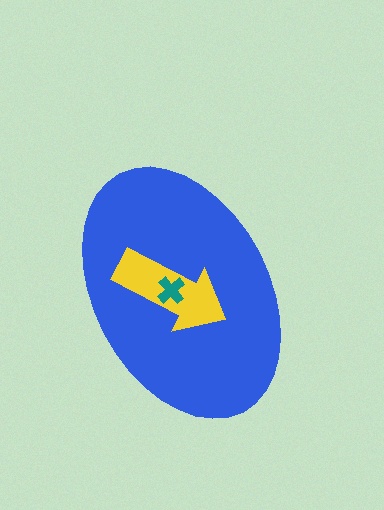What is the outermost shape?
The blue ellipse.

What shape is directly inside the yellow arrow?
The teal cross.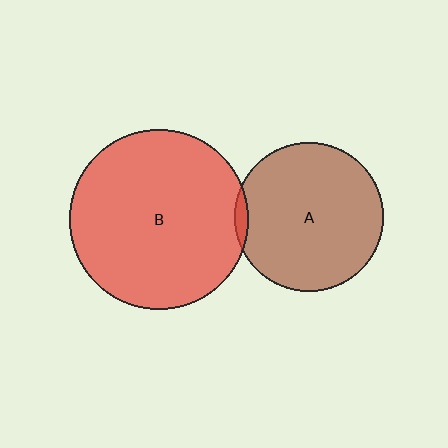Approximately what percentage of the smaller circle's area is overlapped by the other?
Approximately 5%.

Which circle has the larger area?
Circle B (red).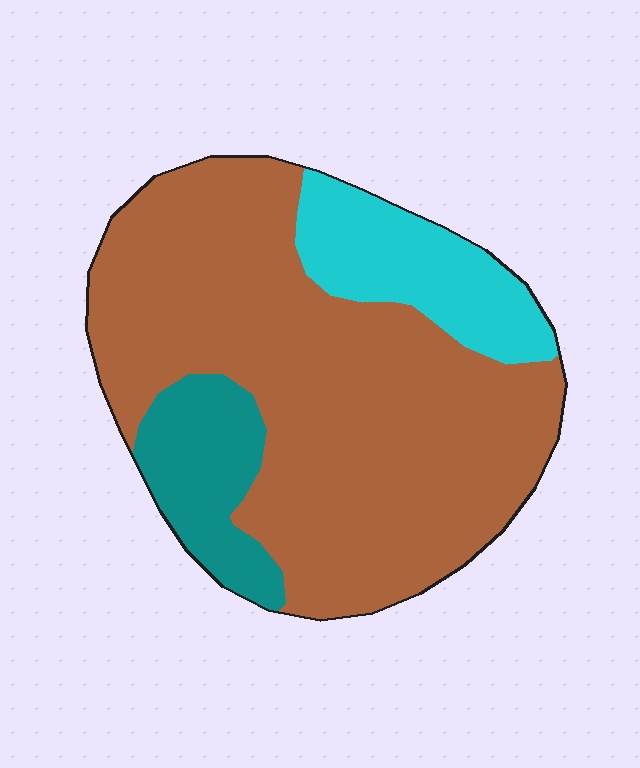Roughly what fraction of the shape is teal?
Teal takes up about one eighth (1/8) of the shape.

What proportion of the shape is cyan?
Cyan covers 15% of the shape.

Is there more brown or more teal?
Brown.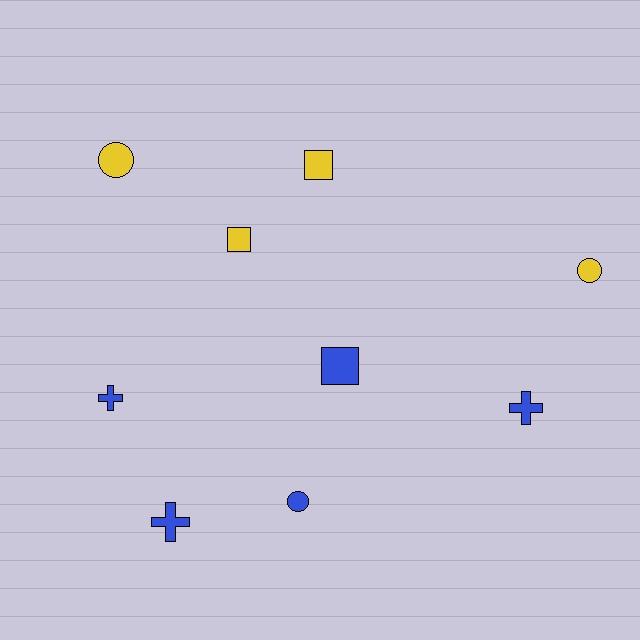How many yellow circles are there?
There are 2 yellow circles.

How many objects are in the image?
There are 9 objects.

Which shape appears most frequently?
Circle, with 3 objects.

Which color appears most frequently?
Blue, with 5 objects.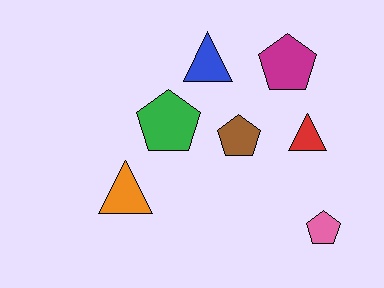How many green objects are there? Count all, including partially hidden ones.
There is 1 green object.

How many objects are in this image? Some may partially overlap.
There are 7 objects.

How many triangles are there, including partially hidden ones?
There are 3 triangles.